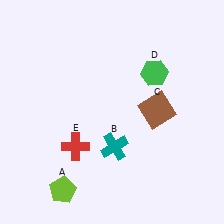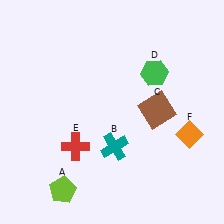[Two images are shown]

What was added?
An orange diamond (F) was added in Image 2.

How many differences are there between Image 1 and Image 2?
There is 1 difference between the two images.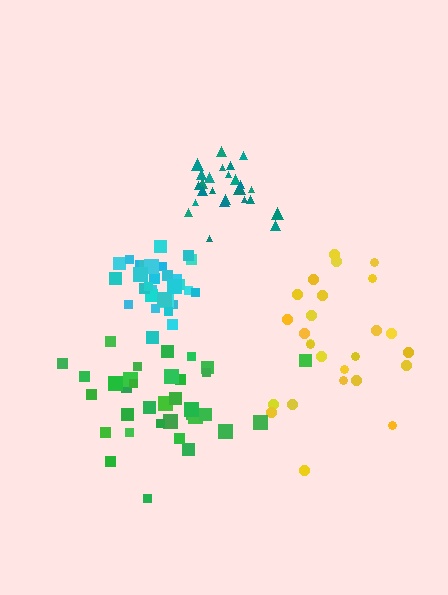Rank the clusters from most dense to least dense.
cyan, teal, green, yellow.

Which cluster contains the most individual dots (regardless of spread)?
Green (34).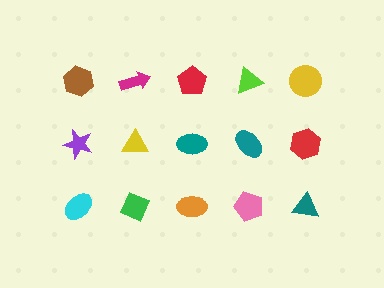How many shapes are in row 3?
5 shapes.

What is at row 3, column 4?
A pink pentagon.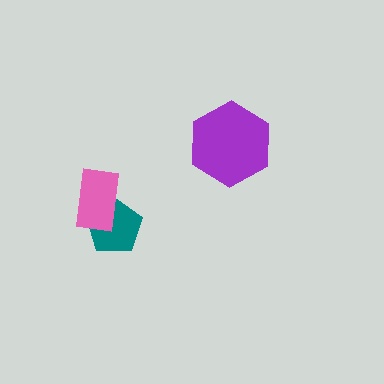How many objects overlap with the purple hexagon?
0 objects overlap with the purple hexagon.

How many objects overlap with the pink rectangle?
1 object overlaps with the pink rectangle.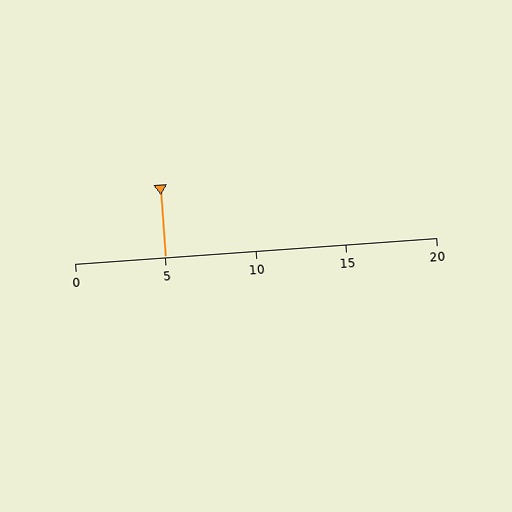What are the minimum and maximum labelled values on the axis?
The axis runs from 0 to 20.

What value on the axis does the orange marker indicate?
The marker indicates approximately 5.